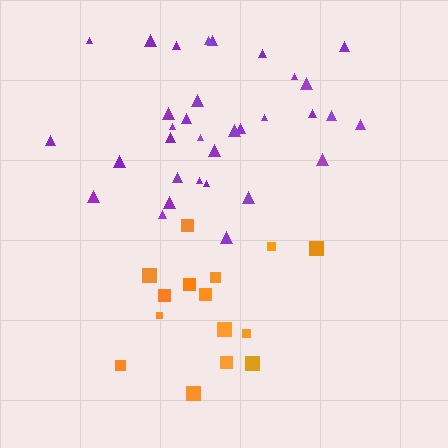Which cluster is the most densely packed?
Purple.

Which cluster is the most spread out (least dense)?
Orange.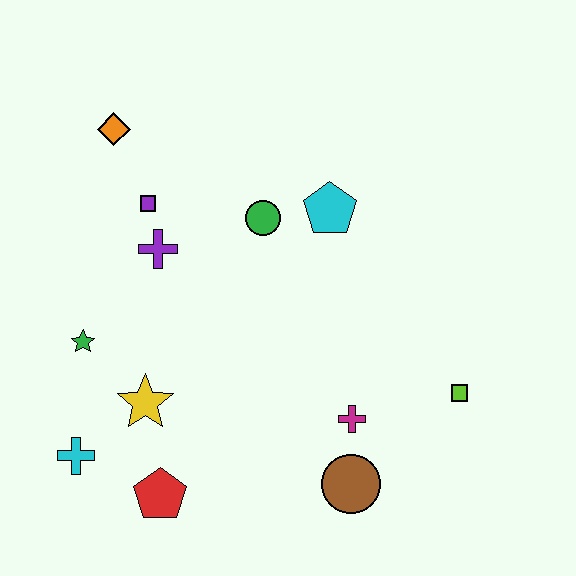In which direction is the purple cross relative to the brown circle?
The purple cross is above the brown circle.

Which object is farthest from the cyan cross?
The lime square is farthest from the cyan cross.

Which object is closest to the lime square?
The magenta cross is closest to the lime square.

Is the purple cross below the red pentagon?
No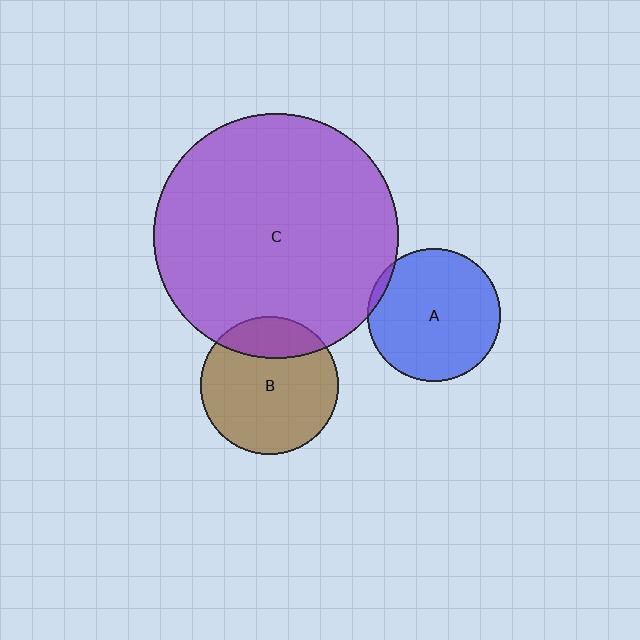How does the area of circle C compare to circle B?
Approximately 3.2 times.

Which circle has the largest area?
Circle C (purple).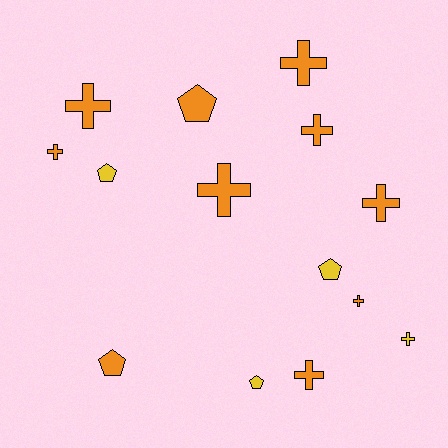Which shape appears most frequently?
Cross, with 9 objects.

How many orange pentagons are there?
There are 2 orange pentagons.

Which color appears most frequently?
Orange, with 10 objects.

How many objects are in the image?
There are 14 objects.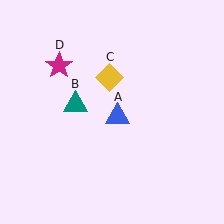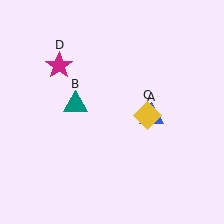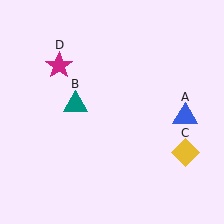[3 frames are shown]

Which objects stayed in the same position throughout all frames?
Teal triangle (object B) and magenta star (object D) remained stationary.